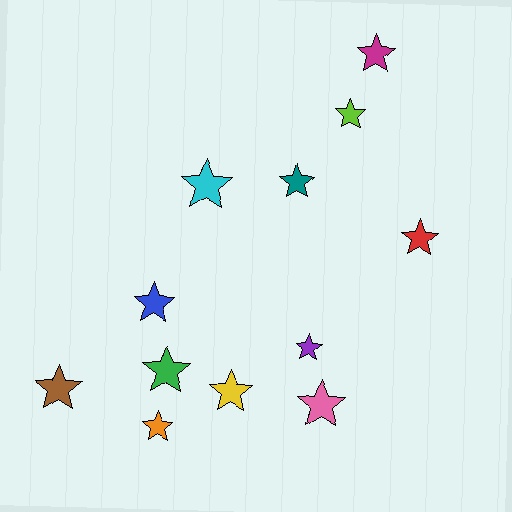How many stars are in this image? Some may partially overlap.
There are 12 stars.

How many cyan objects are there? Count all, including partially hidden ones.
There is 1 cyan object.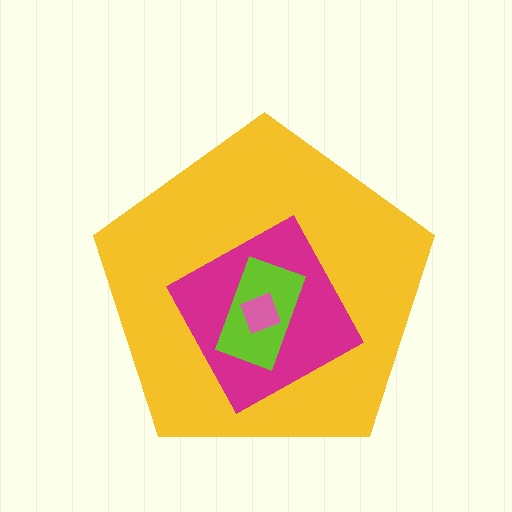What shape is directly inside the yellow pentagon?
The magenta diamond.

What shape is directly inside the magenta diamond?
The lime rectangle.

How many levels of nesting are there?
4.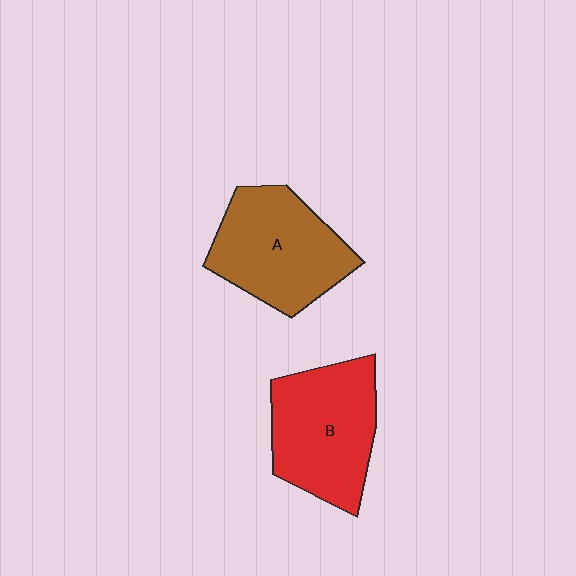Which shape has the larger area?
Shape B (red).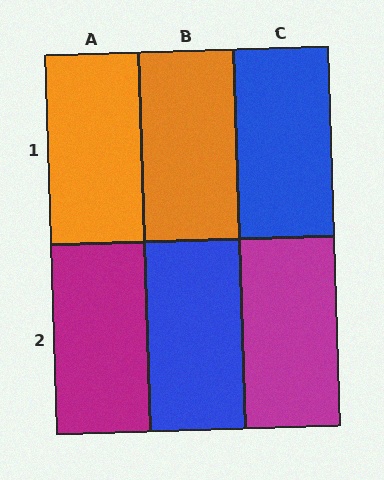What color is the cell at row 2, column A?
Magenta.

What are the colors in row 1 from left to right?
Orange, orange, blue.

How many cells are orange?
2 cells are orange.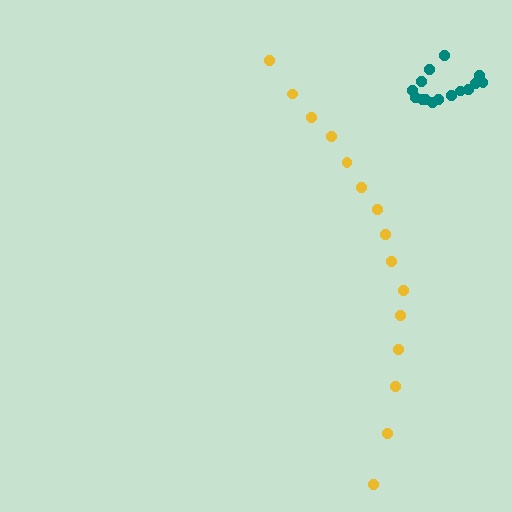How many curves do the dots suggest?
There are 2 distinct paths.